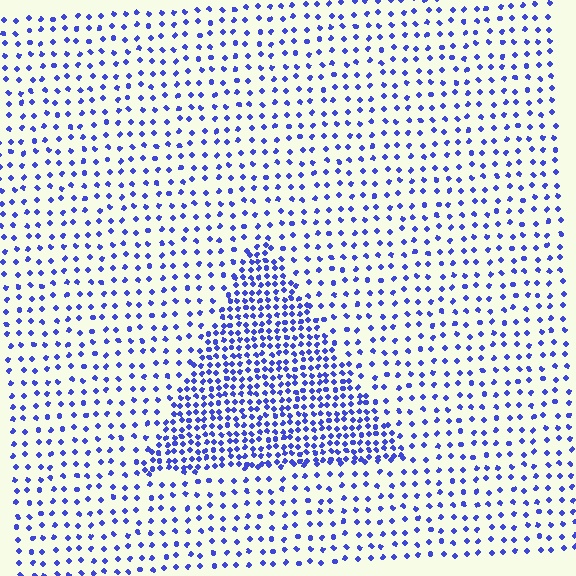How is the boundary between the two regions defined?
The boundary is defined by a change in element density (approximately 2.4x ratio). All elements are the same color, size, and shape.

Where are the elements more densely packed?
The elements are more densely packed inside the triangle boundary.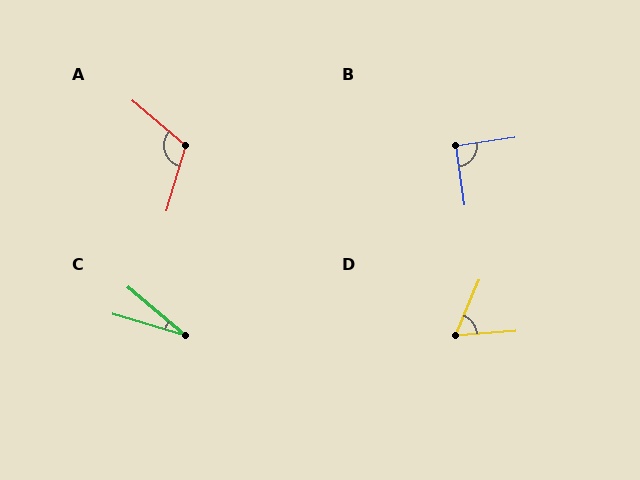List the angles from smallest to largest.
C (23°), D (63°), B (90°), A (113°).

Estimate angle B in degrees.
Approximately 90 degrees.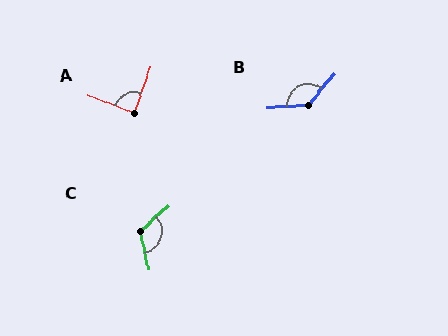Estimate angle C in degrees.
Approximately 119 degrees.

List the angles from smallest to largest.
A (88°), C (119°), B (134°).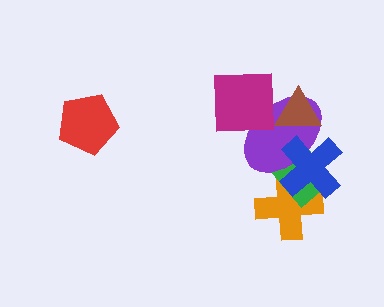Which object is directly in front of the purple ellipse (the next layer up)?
The magenta square is directly in front of the purple ellipse.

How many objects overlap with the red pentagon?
0 objects overlap with the red pentagon.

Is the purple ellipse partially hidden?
Yes, it is partially covered by another shape.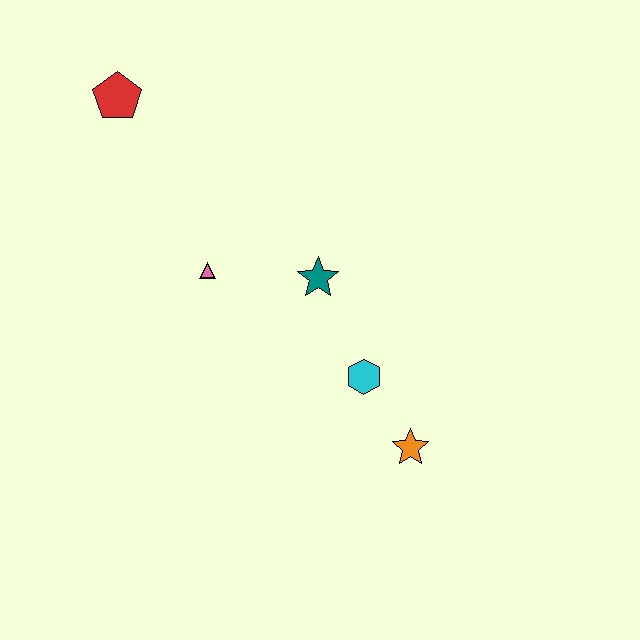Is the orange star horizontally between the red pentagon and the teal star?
No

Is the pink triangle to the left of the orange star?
Yes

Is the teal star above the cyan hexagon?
Yes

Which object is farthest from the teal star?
The red pentagon is farthest from the teal star.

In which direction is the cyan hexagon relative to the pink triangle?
The cyan hexagon is to the right of the pink triangle.